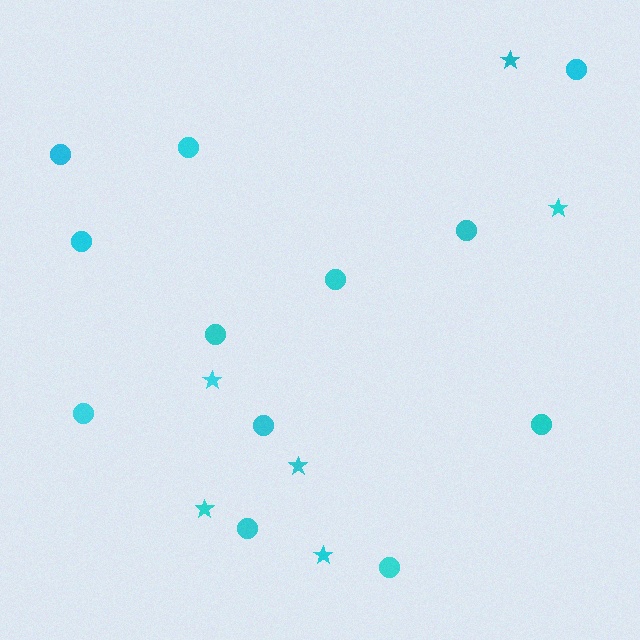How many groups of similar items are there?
There are 2 groups: one group of stars (6) and one group of circles (12).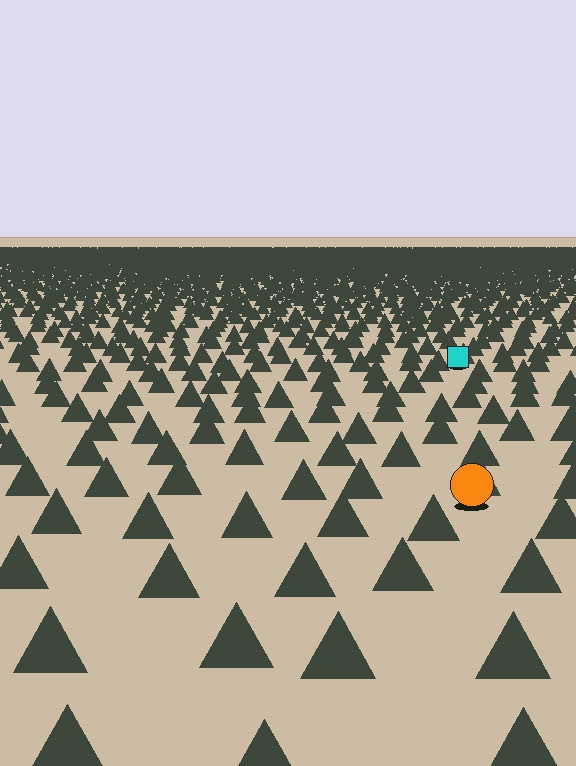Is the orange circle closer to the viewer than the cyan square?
Yes. The orange circle is closer — you can tell from the texture gradient: the ground texture is coarser near it.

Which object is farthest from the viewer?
The cyan square is farthest from the viewer. It appears smaller and the ground texture around it is denser.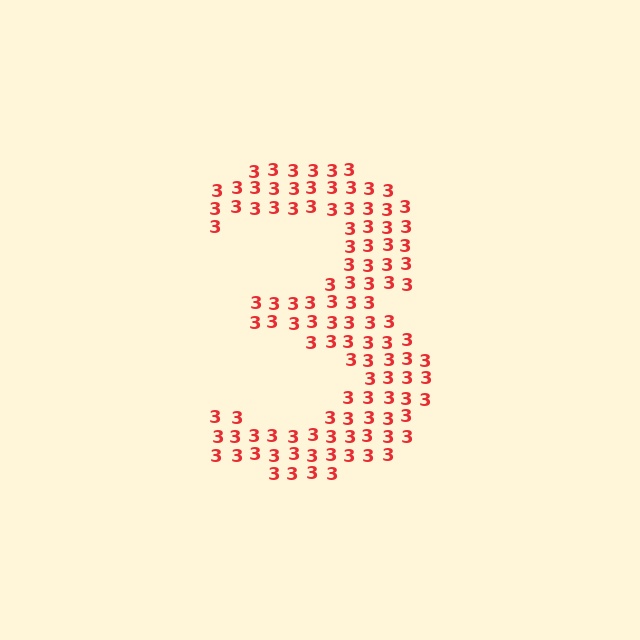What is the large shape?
The large shape is the digit 3.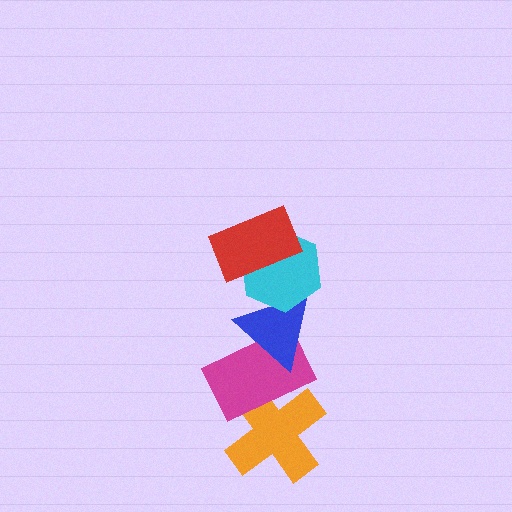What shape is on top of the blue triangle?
The cyan hexagon is on top of the blue triangle.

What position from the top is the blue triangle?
The blue triangle is 3rd from the top.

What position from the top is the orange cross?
The orange cross is 5th from the top.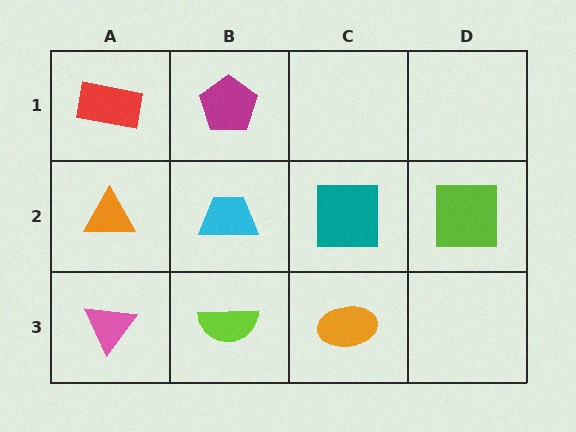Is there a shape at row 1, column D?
No, that cell is empty.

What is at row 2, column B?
A cyan trapezoid.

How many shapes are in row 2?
4 shapes.